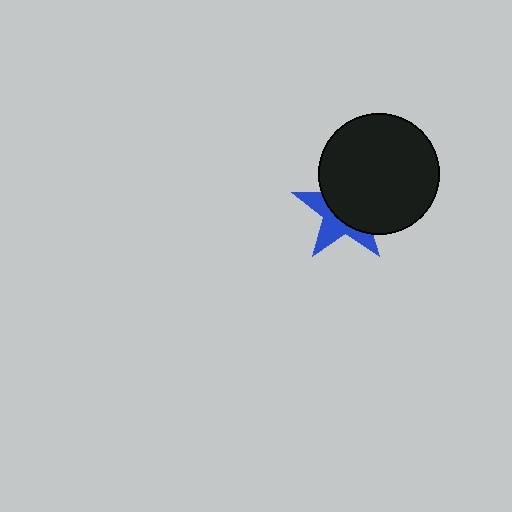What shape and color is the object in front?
The object in front is a black circle.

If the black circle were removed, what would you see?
You would see the complete blue star.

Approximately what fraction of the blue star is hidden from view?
Roughly 60% of the blue star is hidden behind the black circle.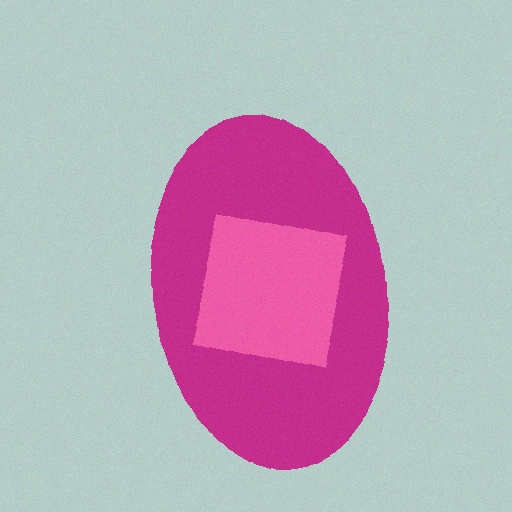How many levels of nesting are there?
2.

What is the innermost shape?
The pink square.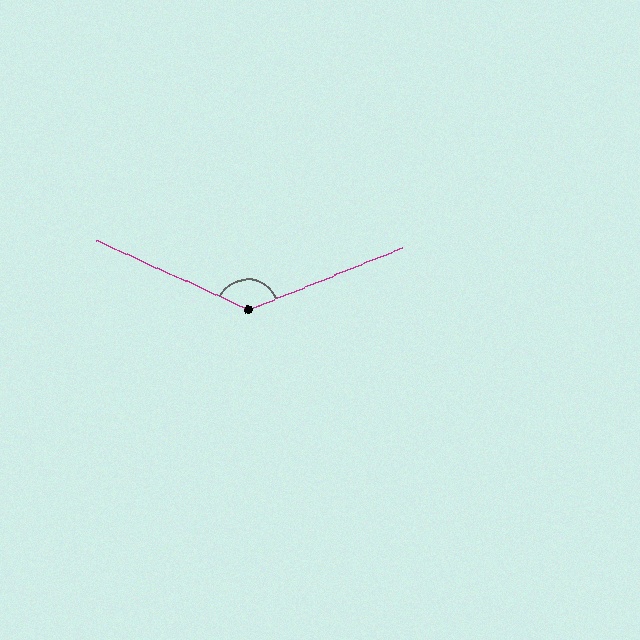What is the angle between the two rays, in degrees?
Approximately 133 degrees.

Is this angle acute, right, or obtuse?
It is obtuse.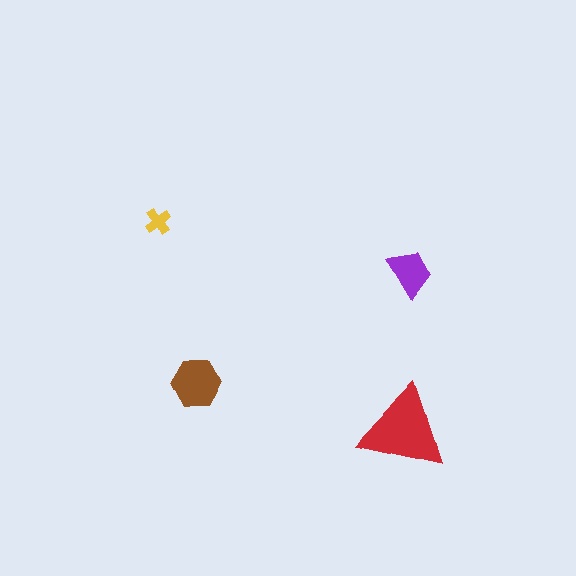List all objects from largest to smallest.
The red triangle, the brown hexagon, the purple trapezoid, the yellow cross.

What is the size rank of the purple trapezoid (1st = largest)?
3rd.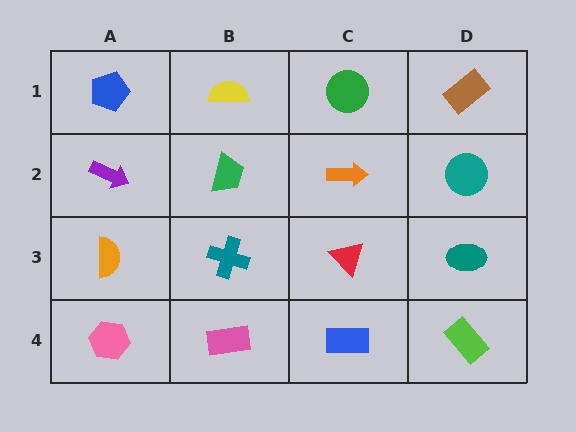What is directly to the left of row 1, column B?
A blue pentagon.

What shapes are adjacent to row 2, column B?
A yellow semicircle (row 1, column B), a teal cross (row 3, column B), a purple arrow (row 2, column A), an orange arrow (row 2, column C).